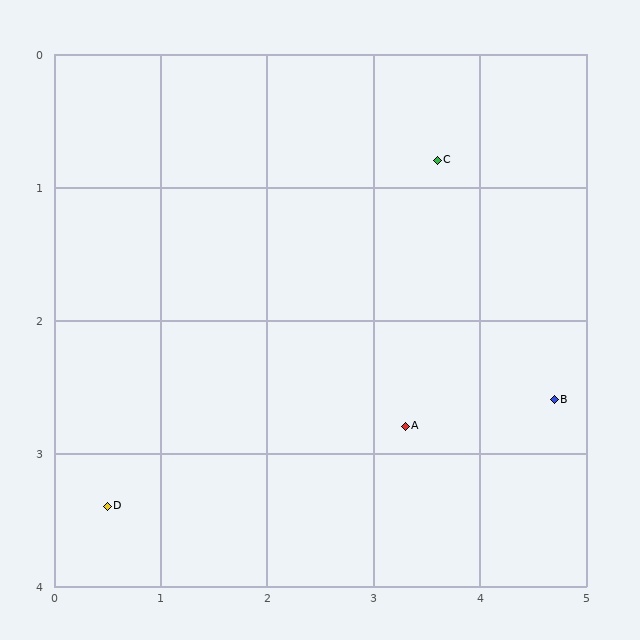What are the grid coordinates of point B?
Point B is at approximately (4.7, 2.6).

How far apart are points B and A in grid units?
Points B and A are about 1.4 grid units apart.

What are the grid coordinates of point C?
Point C is at approximately (3.6, 0.8).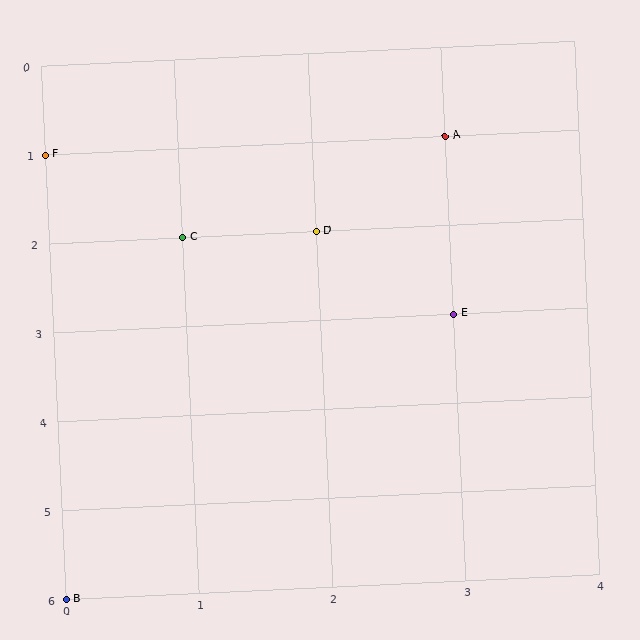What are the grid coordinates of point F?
Point F is at grid coordinates (0, 1).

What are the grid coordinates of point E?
Point E is at grid coordinates (3, 3).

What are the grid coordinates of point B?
Point B is at grid coordinates (0, 6).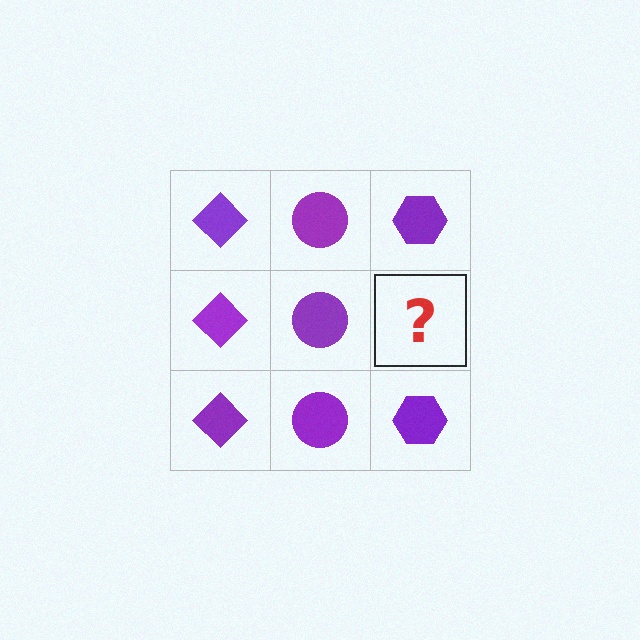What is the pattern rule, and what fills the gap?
The rule is that each column has a consistent shape. The gap should be filled with a purple hexagon.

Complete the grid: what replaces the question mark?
The question mark should be replaced with a purple hexagon.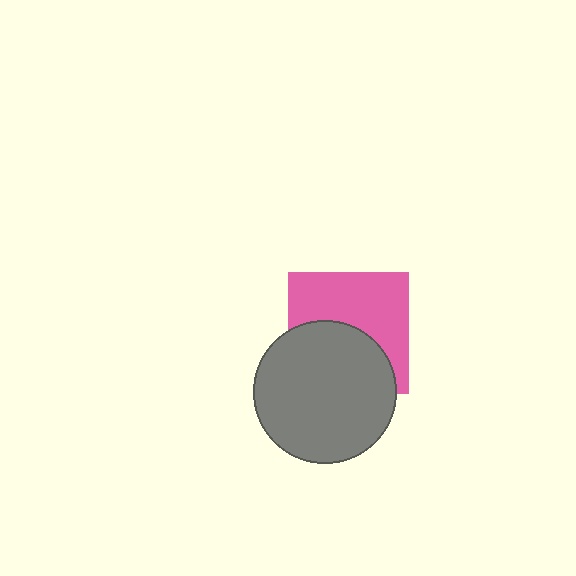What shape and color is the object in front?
The object in front is a gray circle.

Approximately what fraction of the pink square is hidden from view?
Roughly 46% of the pink square is hidden behind the gray circle.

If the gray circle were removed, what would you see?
You would see the complete pink square.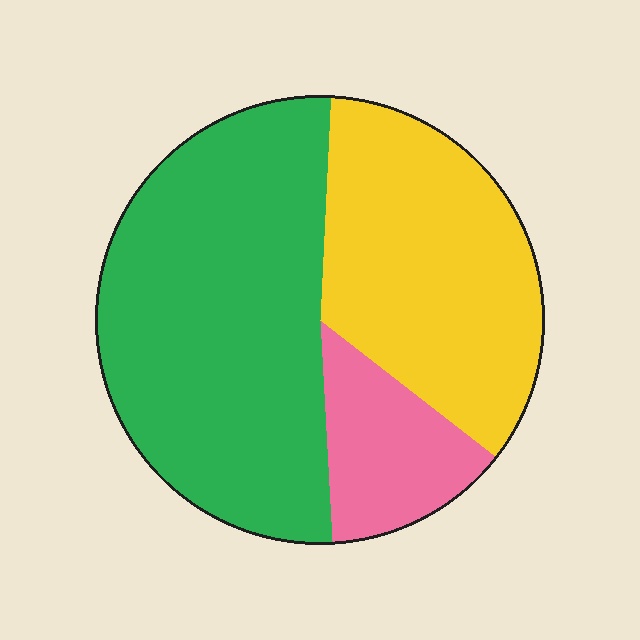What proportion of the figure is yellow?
Yellow covers about 35% of the figure.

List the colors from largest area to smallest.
From largest to smallest: green, yellow, pink.